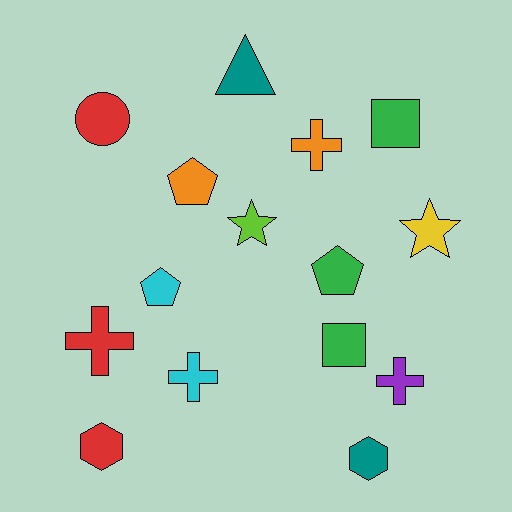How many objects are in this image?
There are 15 objects.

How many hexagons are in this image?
There are 2 hexagons.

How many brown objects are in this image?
There are no brown objects.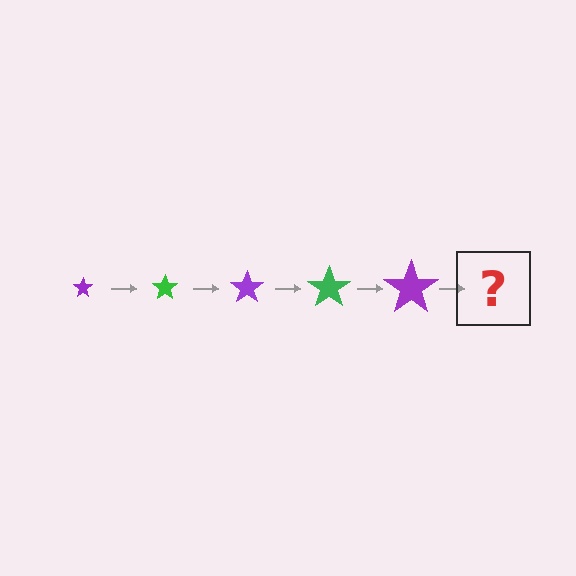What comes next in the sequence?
The next element should be a green star, larger than the previous one.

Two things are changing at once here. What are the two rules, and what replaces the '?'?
The two rules are that the star grows larger each step and the color cycles through purple and green. The '?' should be a green star, larger than the previous one.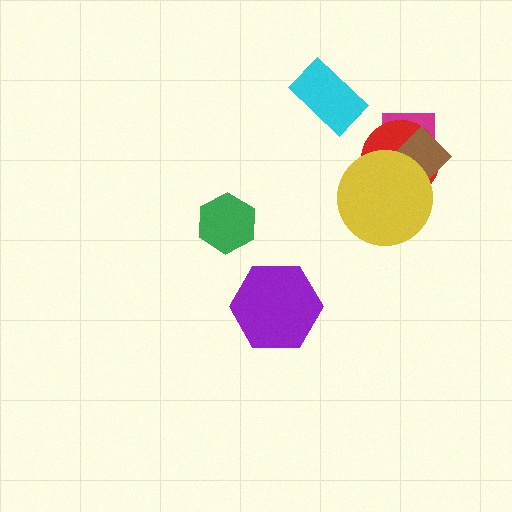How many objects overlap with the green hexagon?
0 objects overlap with the green hexagon.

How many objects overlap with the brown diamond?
3 objects overlap with the brown diamond.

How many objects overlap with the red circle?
3 objects overlap with the red circle.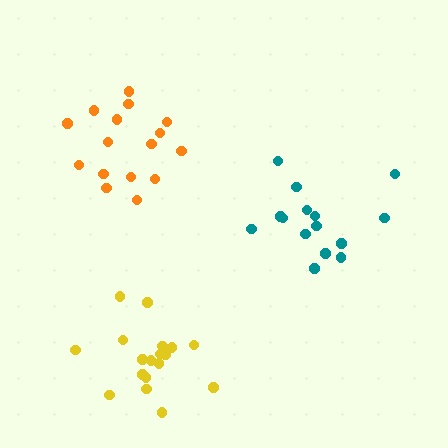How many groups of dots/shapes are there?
There are 3 groups.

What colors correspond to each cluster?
The clusters are colored: orange, teal, yellow.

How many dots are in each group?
Group 1: 16 dots, Group 2: 15 dots, Group 3: 18 dots (49 total).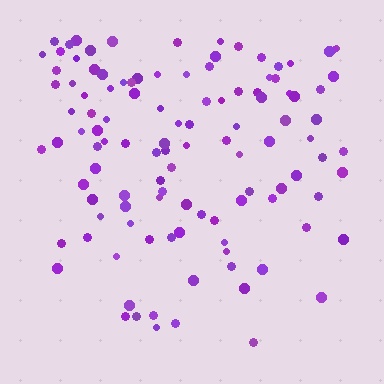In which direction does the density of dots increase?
From bottom to top, with the top side densest.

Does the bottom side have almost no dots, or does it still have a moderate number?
Still a moderate number, just noticeably fewer than the top.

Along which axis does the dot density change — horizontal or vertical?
Vertical.